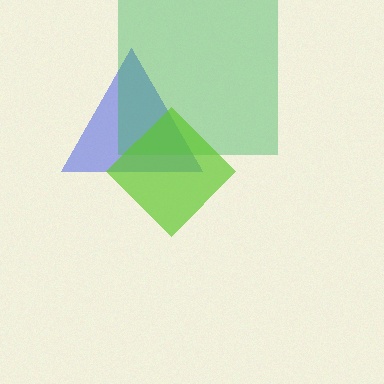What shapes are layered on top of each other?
The layered shapes are: a blue triangle, a green square, a lime diamond.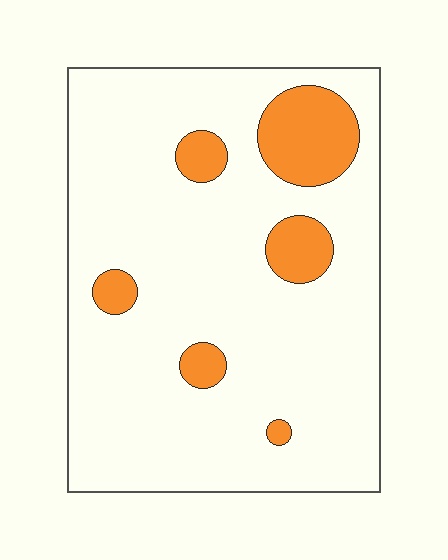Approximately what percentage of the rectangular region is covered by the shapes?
Approximately 15%.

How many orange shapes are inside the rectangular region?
6.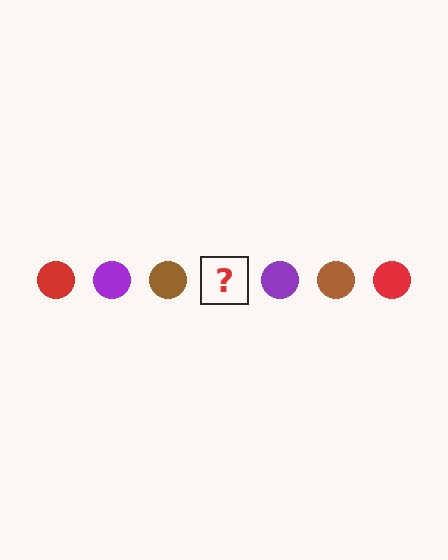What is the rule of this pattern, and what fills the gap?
The rule is that the pattern cycles through red, purple, brown circles. The gap should be filled with a red circle.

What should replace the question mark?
The question mark should be replaced with a red circle.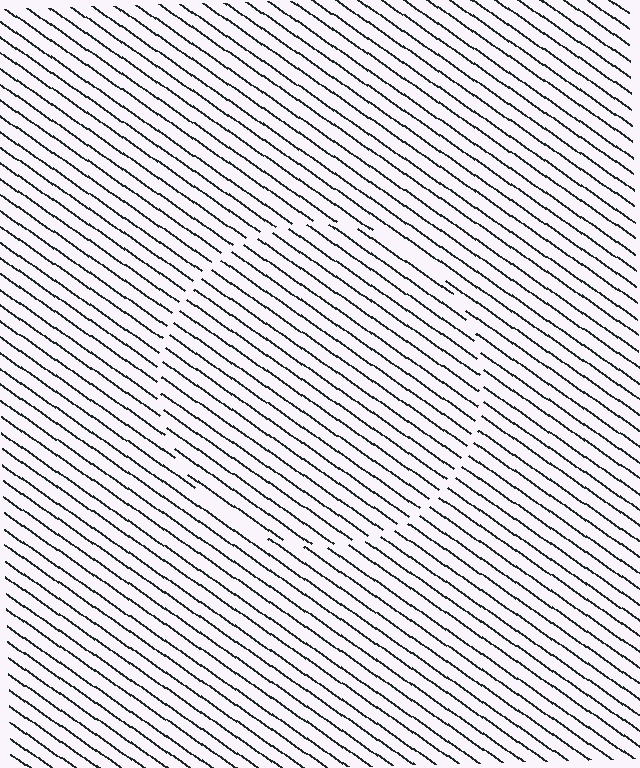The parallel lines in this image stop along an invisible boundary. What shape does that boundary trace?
An illusory circle. The interior of the shape contains the same grating, shifted by half a period — the contour is defined by the phase discontinuity where line-ends from the inner and outer gratings abut.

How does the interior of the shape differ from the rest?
The interior of the shape contains the same grating, shifted by half a period — the contour is defined by the phase discontinuity where line-ends from the inner and outer gratings abut.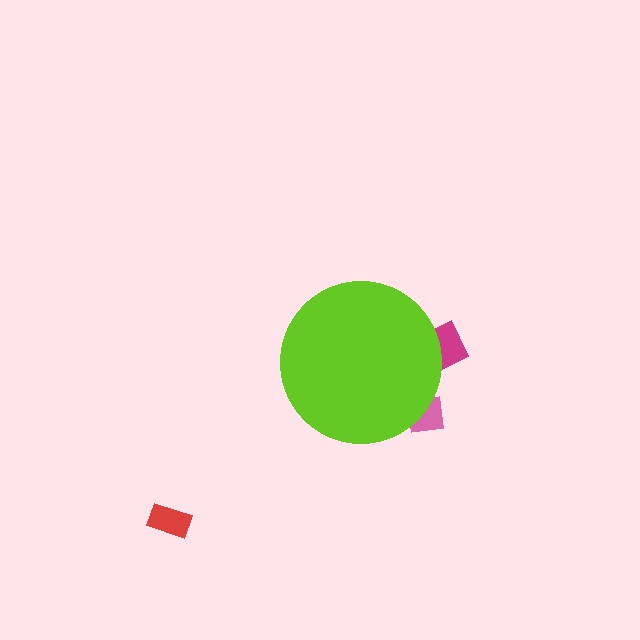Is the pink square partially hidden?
Yes, the pink square is partially hidden behind the lime circle.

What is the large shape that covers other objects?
A lime circle.